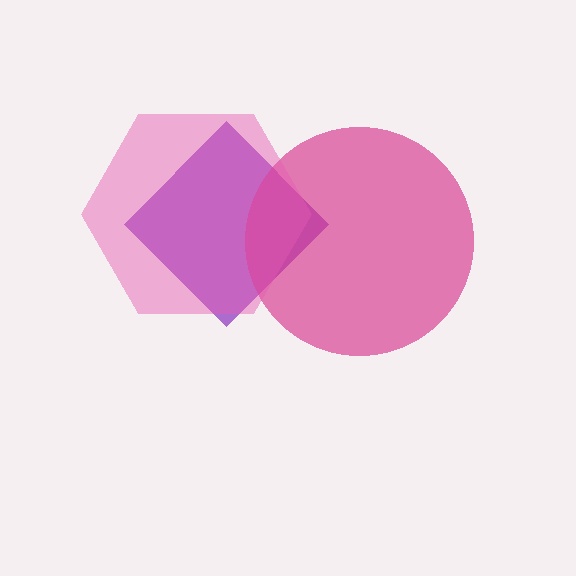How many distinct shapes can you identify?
There are 3 distinct shapes: a purple diamond, a magenta circle, a pink hexagon.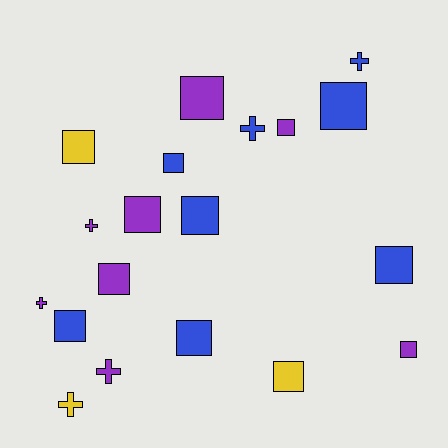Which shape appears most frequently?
Square, with 13 objects.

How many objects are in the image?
There are 19 objects.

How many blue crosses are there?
There are 2 blue crosses.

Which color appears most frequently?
Purple, with 8 objects.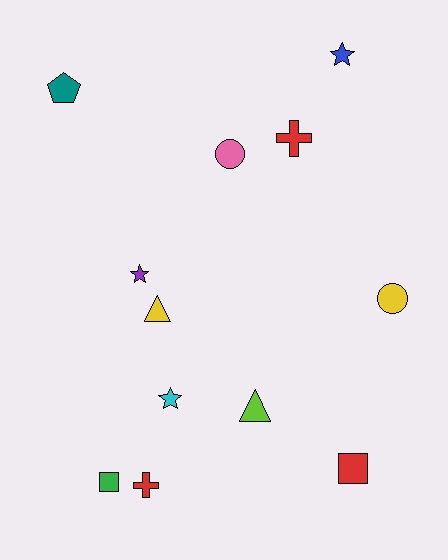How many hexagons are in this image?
There are no hexagons.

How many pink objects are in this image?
There is 1 pink object.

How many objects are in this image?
There are 12 objects.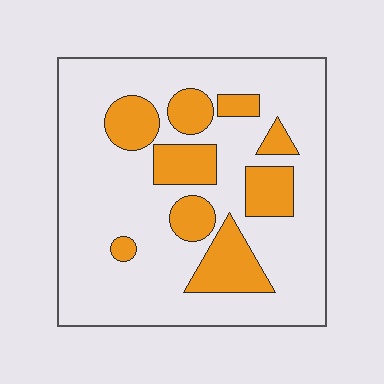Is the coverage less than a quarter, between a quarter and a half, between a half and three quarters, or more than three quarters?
Less than a quarter.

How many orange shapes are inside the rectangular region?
9.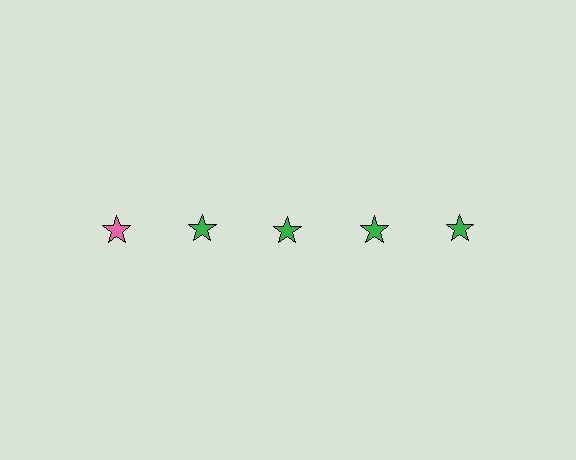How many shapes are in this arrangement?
There are 5 shapes arranged in a grid pattern.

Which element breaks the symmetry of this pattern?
The pink star in the top row, leftmost column breaks the symmetry. All other shapes are green stars.